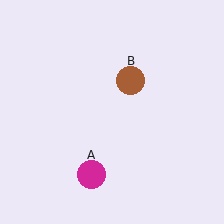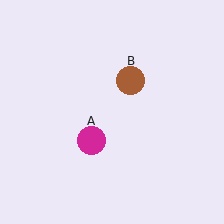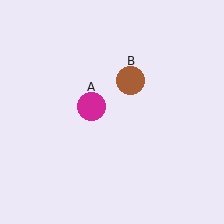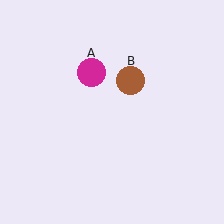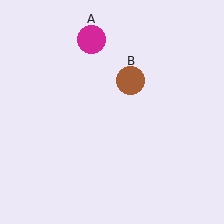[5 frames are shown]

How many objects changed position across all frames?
1 object changed position: magenta circle (object A).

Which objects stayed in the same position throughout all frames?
Brown circle (object B) remained stationary.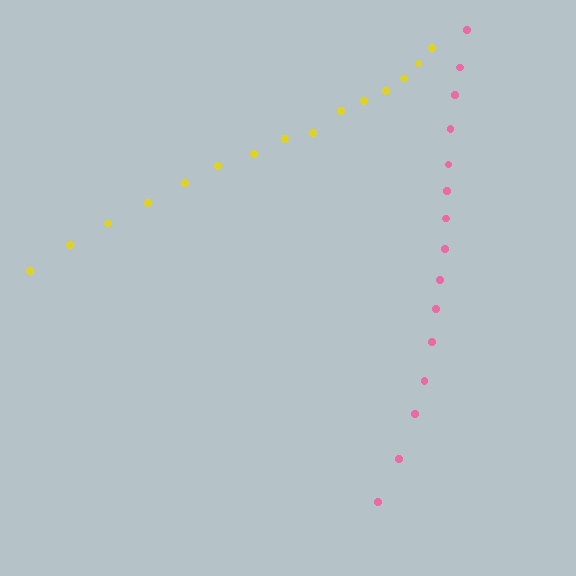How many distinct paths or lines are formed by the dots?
There are 2 distinct paths.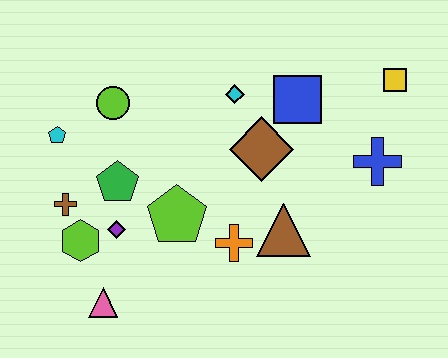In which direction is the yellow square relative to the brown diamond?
The yellow square is to the right of the brown diamond.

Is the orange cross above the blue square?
No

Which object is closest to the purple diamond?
The lime hexagon is closest to the purple diamond.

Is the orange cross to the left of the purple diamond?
No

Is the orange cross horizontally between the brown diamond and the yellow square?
No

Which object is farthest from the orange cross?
The yellow square is farthest from the orange cross.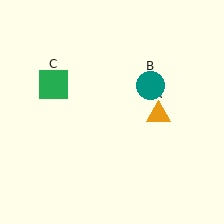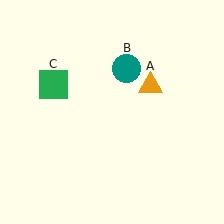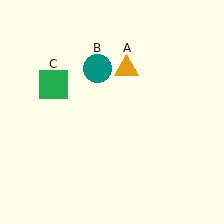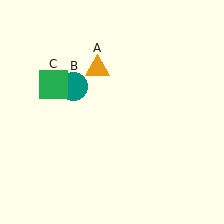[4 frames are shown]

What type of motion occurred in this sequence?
The orange triangle (object A), teal circle (object B) rotated counterclockwise around the center of the scene.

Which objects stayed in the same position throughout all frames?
Green square (object C) remained stationary.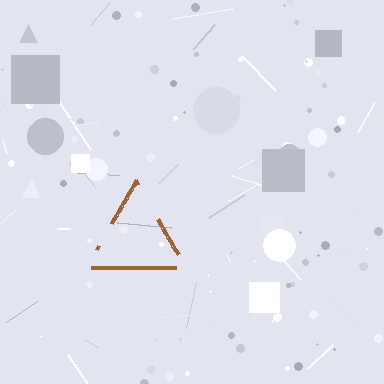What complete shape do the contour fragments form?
The contour fragments form a triangle.